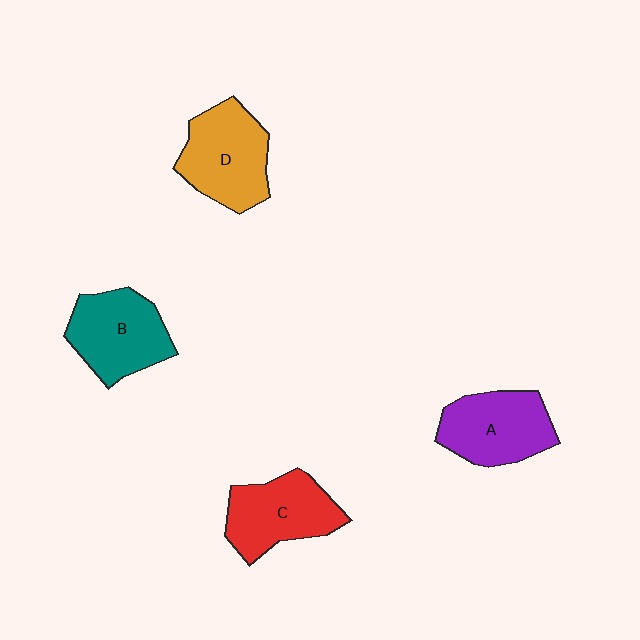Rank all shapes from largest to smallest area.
From largest to smallest: D (orange), B (teal), A (purple), C (red).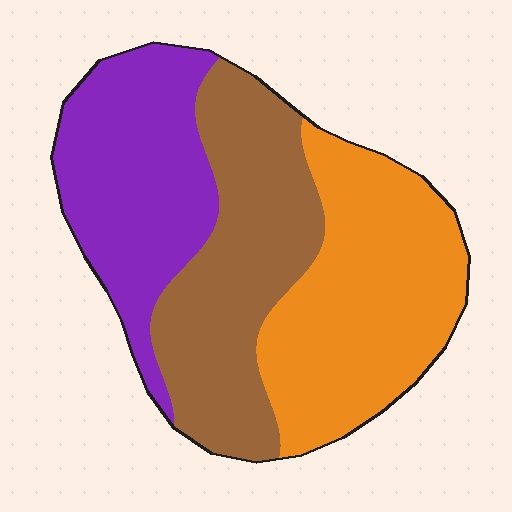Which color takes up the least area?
Purple, at roughly 30%.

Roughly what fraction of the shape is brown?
Brown covers about 35% of the shape.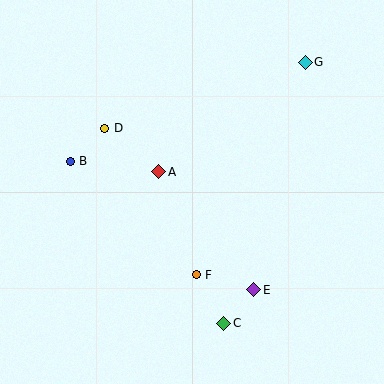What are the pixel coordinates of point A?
Point A is at (159, 172).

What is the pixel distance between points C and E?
The distance between C and E is 45 pixels.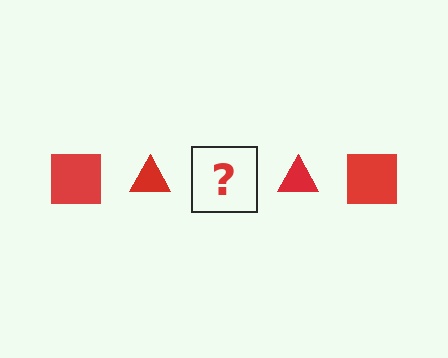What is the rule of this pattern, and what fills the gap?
The rule is that the pattern cycles through square, triangle shapes in red. The gap should be filled with a red square.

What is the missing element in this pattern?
The missing element is a red square.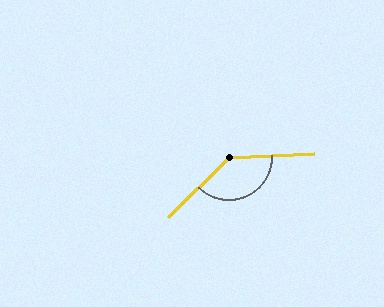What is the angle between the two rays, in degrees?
Approximately 138 degrees.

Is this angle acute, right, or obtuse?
It is obtuse.